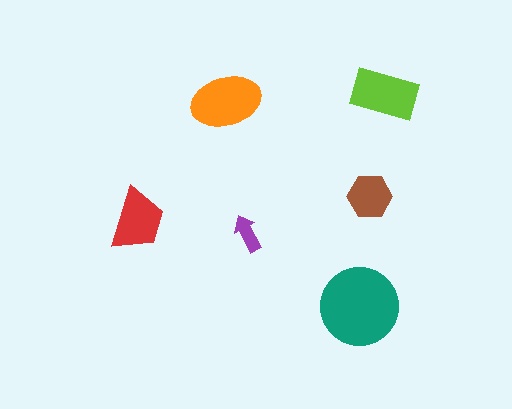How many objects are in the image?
There are 6 objects in the image.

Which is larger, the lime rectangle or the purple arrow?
The lime rectangle.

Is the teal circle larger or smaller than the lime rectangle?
Larger.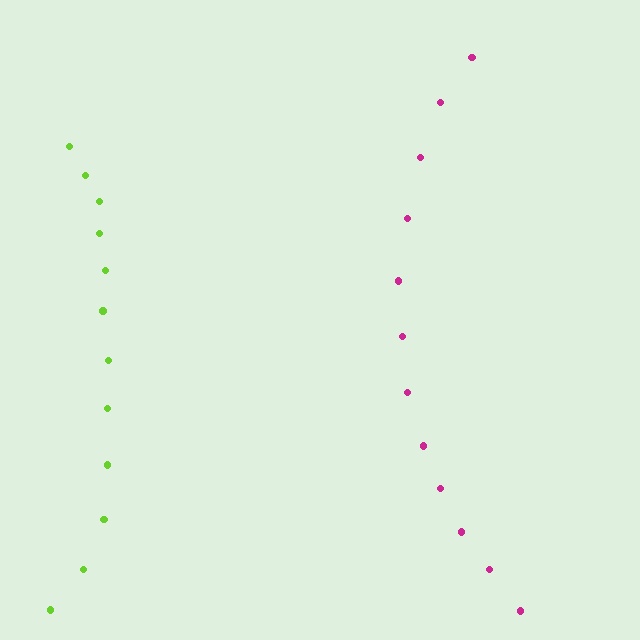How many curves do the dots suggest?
There are 2 distinct paths.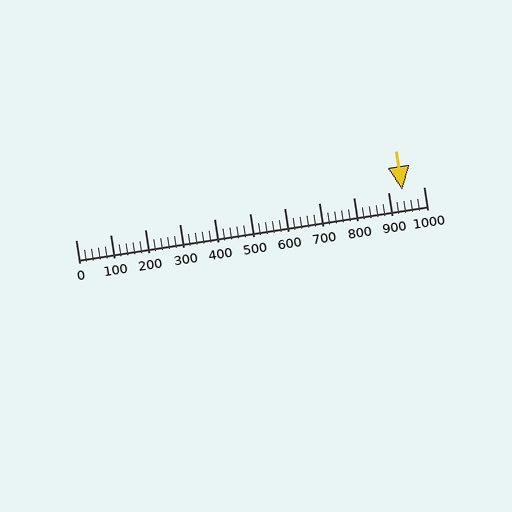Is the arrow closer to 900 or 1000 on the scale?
The arrow is closer to 900.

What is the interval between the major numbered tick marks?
The major tick marks are spaced 100 units apart.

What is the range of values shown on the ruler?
The ruler shows values from 0 to 1000.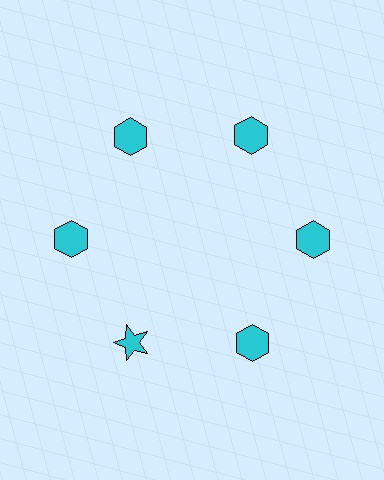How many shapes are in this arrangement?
There are 6 shapes arranged in a ring pattern.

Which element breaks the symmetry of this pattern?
The cyan star at roughly the 7 o'clock position breaks the symmetry. All other shapes are cyan hexagons.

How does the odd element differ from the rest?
It has a different shape: star instead of hexagon.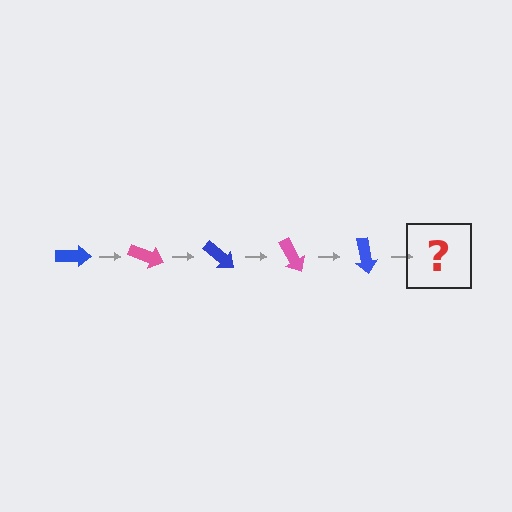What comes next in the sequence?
The next element should be a pink arrow, rotated 100 degrees from the start.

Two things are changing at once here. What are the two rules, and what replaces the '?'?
The two rules are that it rotates 20 degrees each step and the color cycles through blue and pink. The '?' should be a pink arrow, rotated 100 degrees from the start.